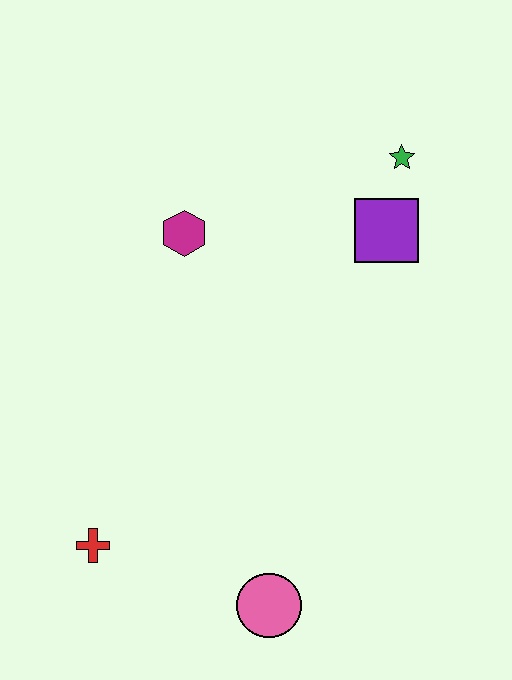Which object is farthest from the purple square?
The red cross is farthest from the purple square.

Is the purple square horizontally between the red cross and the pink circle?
No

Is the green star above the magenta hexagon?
Yes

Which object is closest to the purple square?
The green star is closest to the purple square.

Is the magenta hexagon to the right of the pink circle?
No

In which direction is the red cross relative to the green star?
The red cross is below the green star.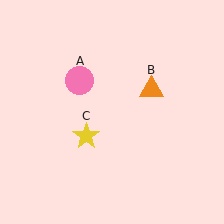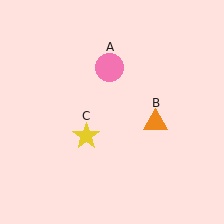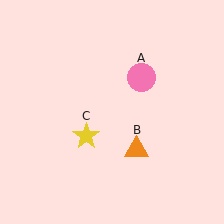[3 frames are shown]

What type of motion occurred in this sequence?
The pink circle (object A), orange triangle (object B) rotated clockwise around the center of the scene.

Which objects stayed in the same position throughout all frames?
Yellow star (object C) remained stationary.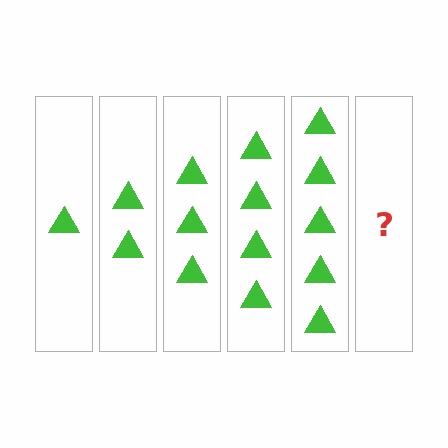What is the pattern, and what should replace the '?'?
The pattern is that each step adds one more triangle. The '?' should be 6 triangles.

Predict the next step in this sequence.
The next step is 6 triangles.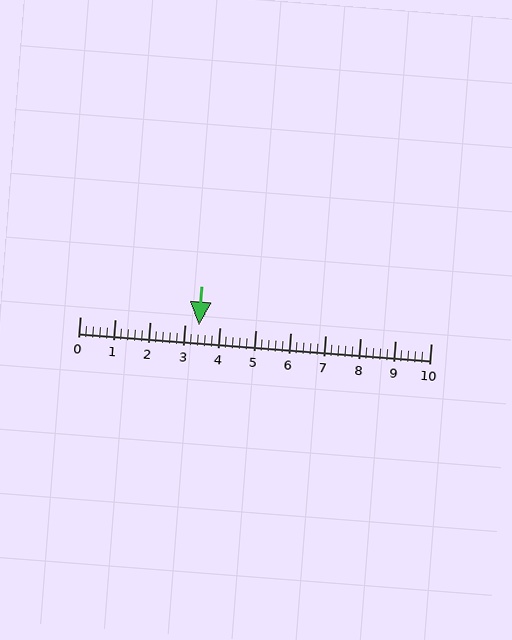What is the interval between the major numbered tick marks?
The major tick marks are spaced 1 units apart.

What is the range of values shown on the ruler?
The ruler shows values from 0 to 10.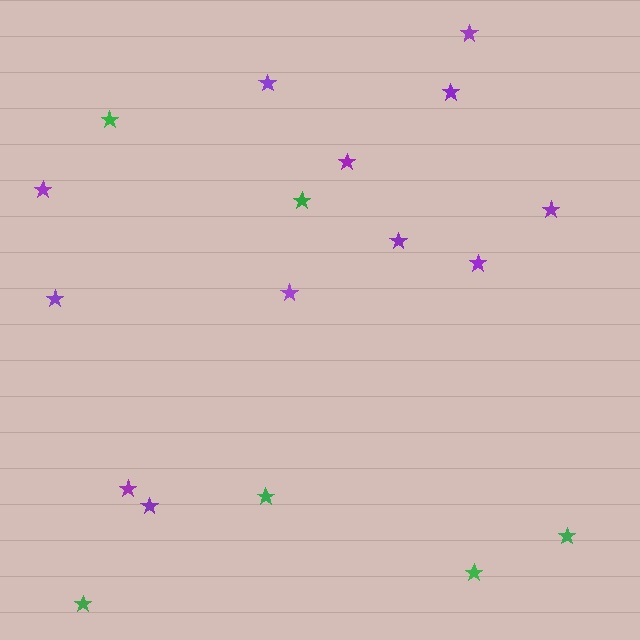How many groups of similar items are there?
There are 2 groups: one group of purple stars (12) and one group of green stars (6).